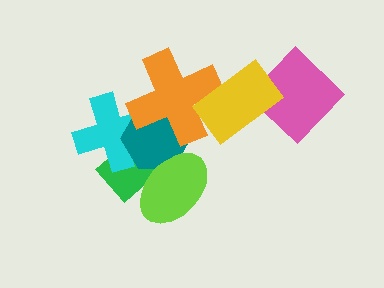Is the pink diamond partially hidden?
Yes, it is partially covered by another shape.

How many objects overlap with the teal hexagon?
4 objects overlap with the teal hexagon.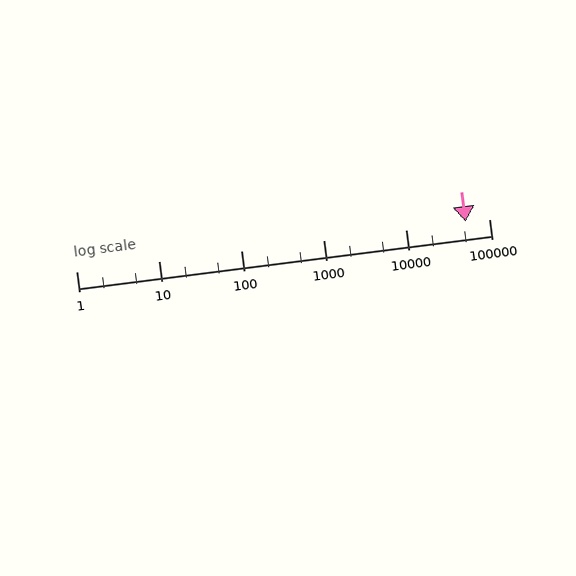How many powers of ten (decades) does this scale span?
The scale spans 5 decades, from 1 to 100000.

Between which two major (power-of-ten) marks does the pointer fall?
The pointer is between 10000 and 100000.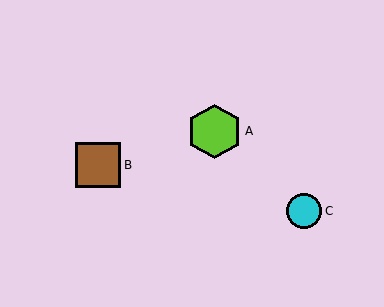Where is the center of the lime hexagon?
The center of the lime hexagon is at (215, 131).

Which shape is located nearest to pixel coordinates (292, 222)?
The cyan circle (labeled C) at (304, 211) is nearest to that location.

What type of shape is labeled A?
Shape A is a lime hexagon.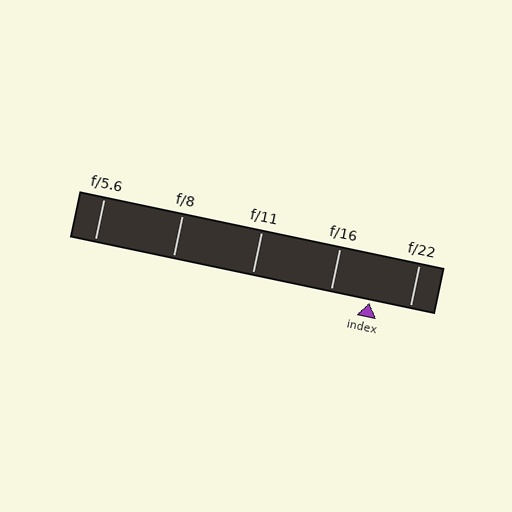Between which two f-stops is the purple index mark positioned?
The index mark is between f/16 and f/22.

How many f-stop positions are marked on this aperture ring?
There are 5 f-stop positions marked.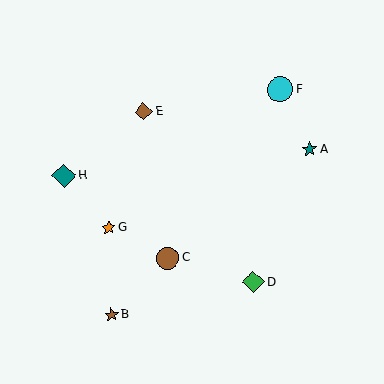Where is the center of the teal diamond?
The center of the teal diamond is at (64, 176).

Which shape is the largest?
The cyan circle (labeled F) is the largest.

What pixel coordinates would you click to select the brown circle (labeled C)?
Click at (168, 258) to select the brown circle C.